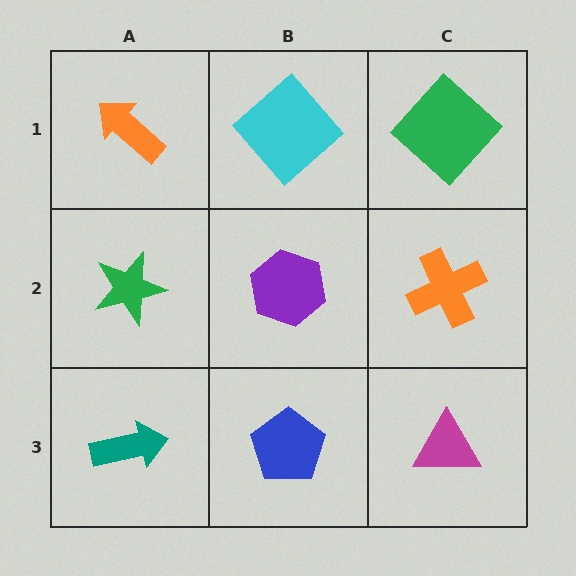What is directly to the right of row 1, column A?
A cyan diamond.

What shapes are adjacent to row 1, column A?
A green star (row 2, column A), a cyan diamond (row 1, column B).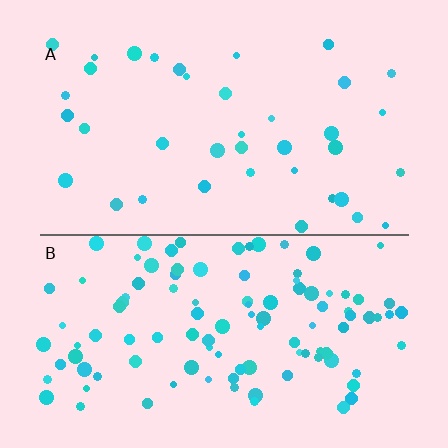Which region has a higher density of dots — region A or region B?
B (the bottom).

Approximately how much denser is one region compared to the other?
Approximately 2.9× — region B over region A.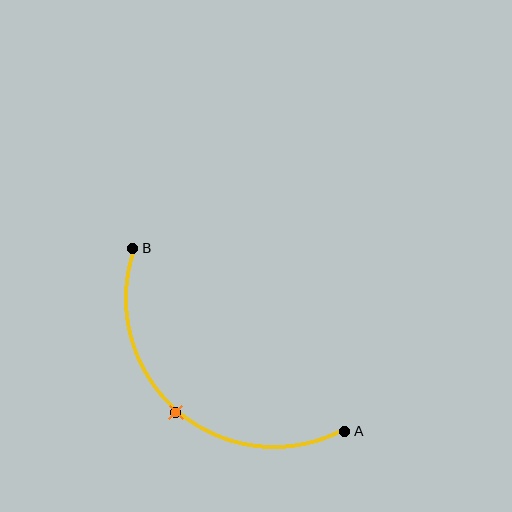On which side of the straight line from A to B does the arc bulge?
The arc bulges below and to the left of the straight line connecting A and B.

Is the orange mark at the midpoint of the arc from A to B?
Yes. The orange mark lies on the arc at equal arc-length from both A and B — it is the arc midpoint.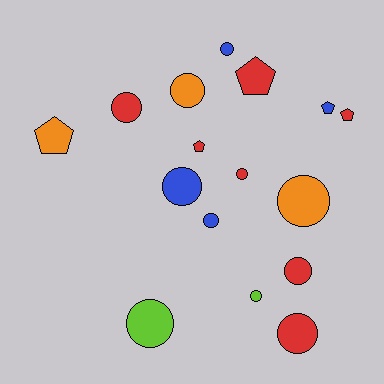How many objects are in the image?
There are 16 objects.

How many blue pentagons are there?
There is 1 blue pentagon.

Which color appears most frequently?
Red, with 7 objects.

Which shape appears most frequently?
Circle, with 11 objects.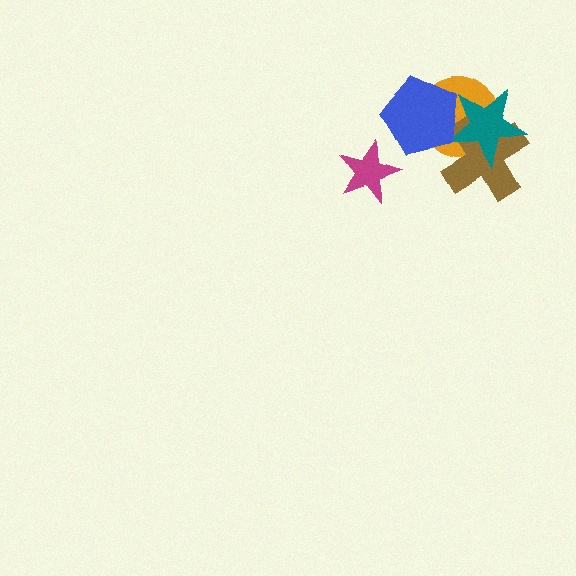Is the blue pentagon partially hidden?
No, no other shape covers it.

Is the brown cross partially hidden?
Yes, it is partially covered by another shape.